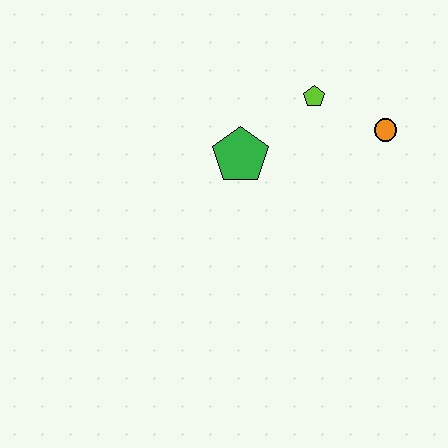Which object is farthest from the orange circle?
The green pentagon is farthest from the orange circle.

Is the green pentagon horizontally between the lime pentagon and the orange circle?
No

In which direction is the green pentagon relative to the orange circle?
The green pentagon is to the left of the orange circle.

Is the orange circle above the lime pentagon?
No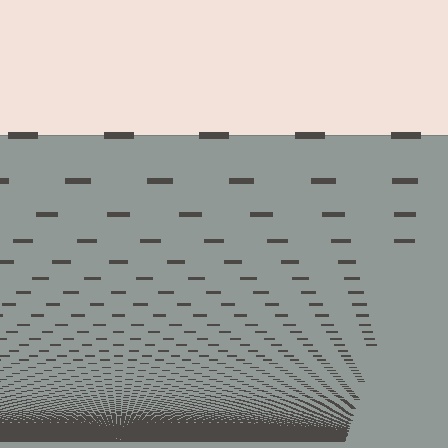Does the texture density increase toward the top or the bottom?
Density increases toward the bottom.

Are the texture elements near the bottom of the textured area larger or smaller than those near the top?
Smaller. The gradient is inverted — elements near the bottom are smaller and denser.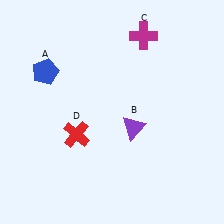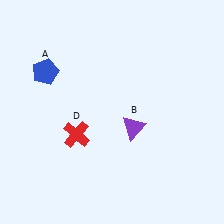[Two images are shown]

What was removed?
The magenta cross (C) was removed in Image 2.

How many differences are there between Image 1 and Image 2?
There is 1 difference between the two images.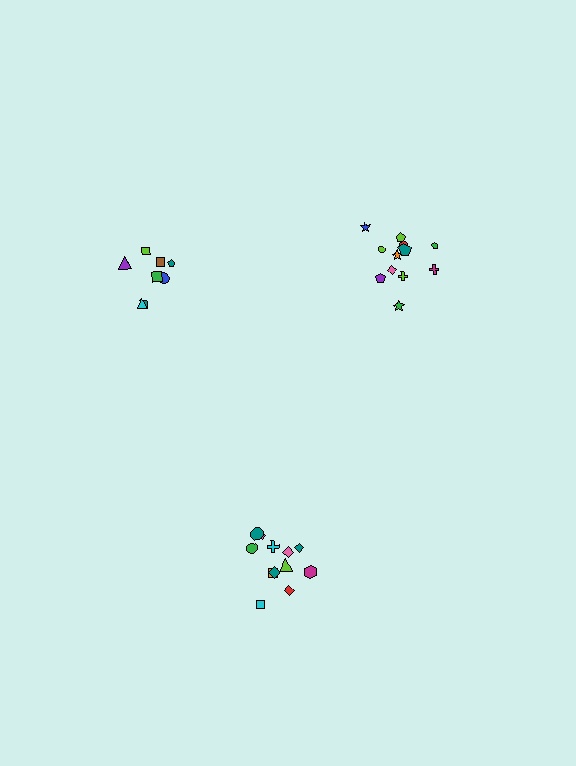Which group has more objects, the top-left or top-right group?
The top-right group.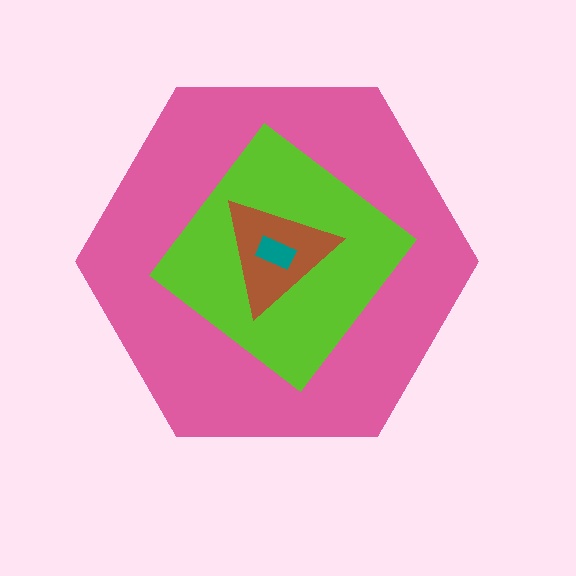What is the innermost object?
The teal rectangle.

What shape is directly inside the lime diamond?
The brown triangle.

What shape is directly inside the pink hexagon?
The lime diamond.